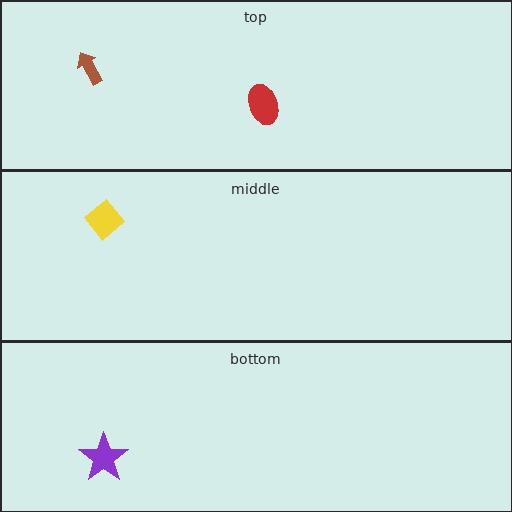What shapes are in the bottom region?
The purple star.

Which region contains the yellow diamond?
The middle region.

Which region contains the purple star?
The bottom region.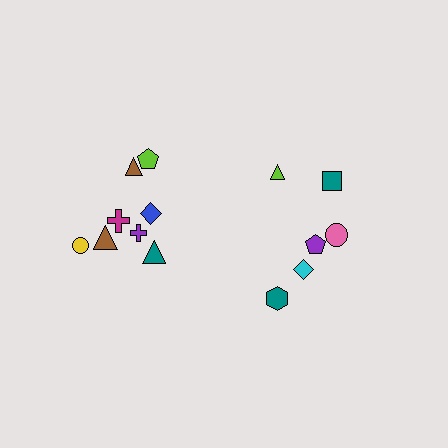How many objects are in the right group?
There are 6 objects.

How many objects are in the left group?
There are 8 objects.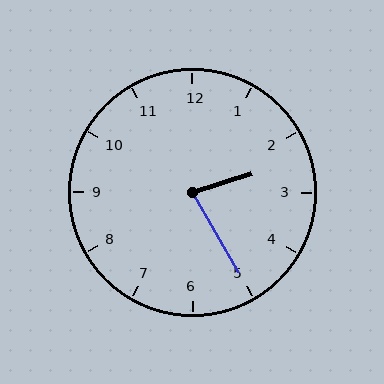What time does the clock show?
2:25.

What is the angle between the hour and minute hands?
Approximately 78 degrees.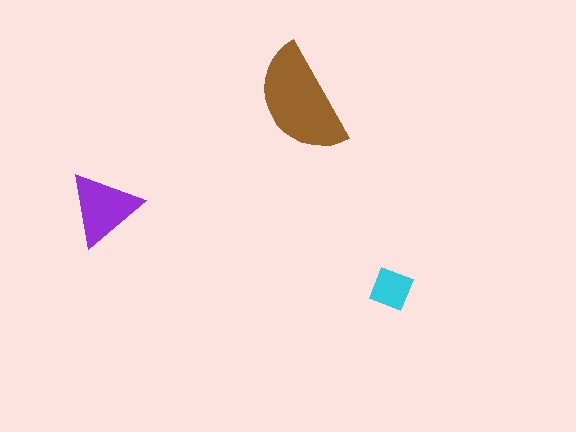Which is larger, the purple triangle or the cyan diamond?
The purple triangle.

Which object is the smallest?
The cyan diamond.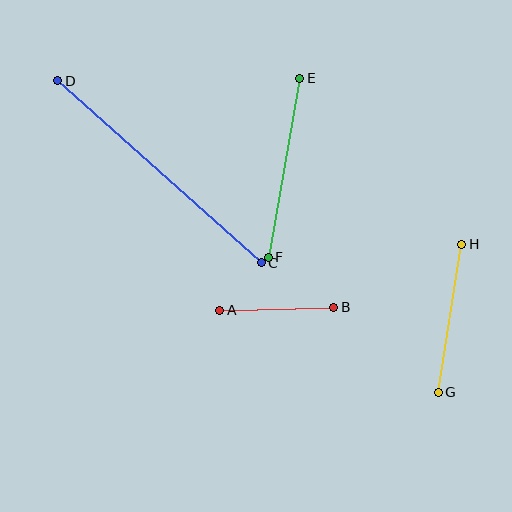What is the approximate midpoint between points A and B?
The midpoint is at approximately (277, 309) pixels.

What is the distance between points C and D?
The distance is approximately 273 pixels.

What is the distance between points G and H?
The distance is approximately 150 pixels.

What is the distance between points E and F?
The distance is approximately 182 pixels.